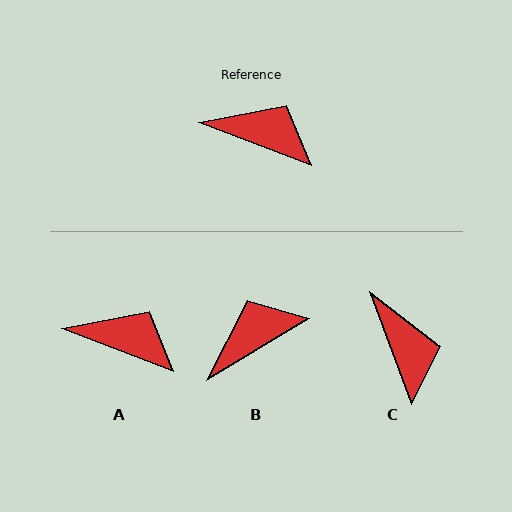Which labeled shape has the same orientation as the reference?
A.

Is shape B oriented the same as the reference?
No, it is off by about 52 degrees.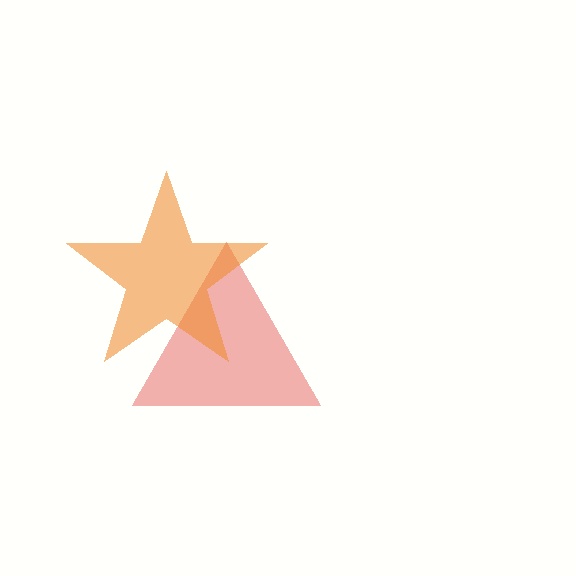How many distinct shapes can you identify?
There are 2 distinct shapes: a red triangle, an orange star.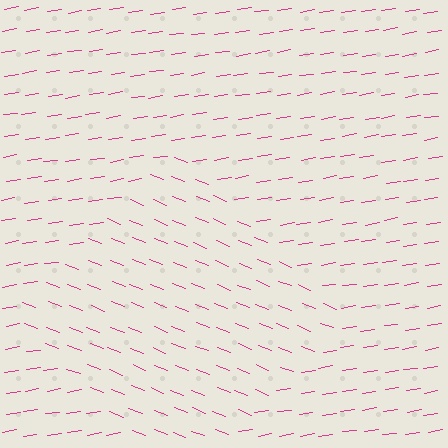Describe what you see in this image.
The image is filled with small magenta line segments. A diamond region in the image has lines oriented differently from the surrounding lines, creating a visible texture boundary.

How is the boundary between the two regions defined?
The boundary is defined purely by a change in line orientation (approximately 31 degrees difference). All lines are the same color and thickness.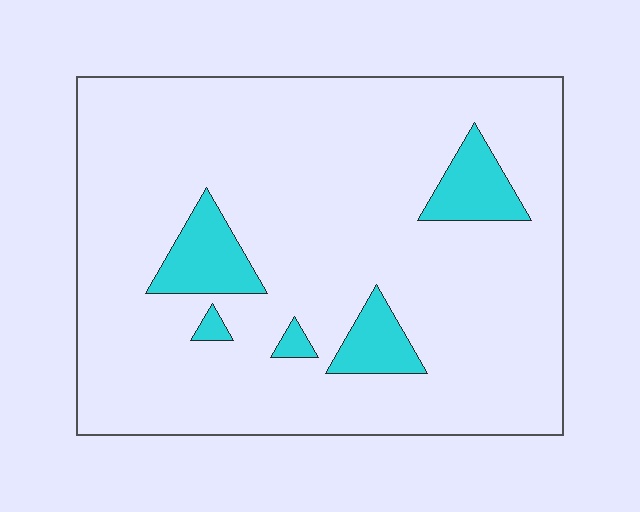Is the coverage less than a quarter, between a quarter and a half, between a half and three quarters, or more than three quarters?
Less than a quarter.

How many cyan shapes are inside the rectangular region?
5.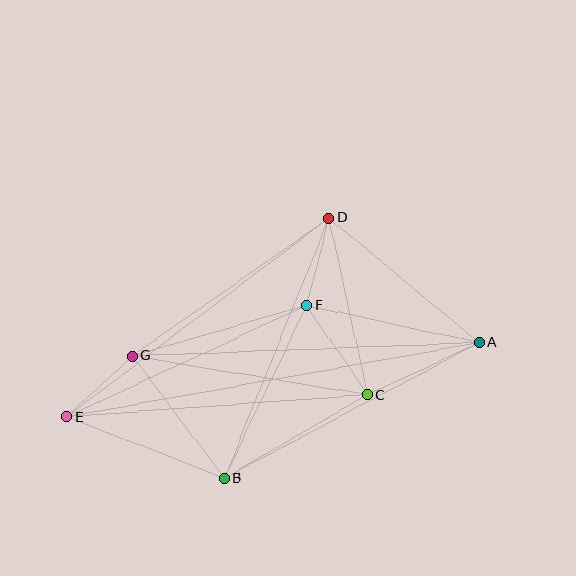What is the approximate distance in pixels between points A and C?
The distance between A and C is approximately 124 pixels.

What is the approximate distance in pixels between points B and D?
The distance between B and D is approximately 281 pixels.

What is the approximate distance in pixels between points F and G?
The distance between F and G is approximately 182 pixels.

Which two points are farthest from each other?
Points A and E are farthest from each other.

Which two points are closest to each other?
Points E and G are closest to each other.